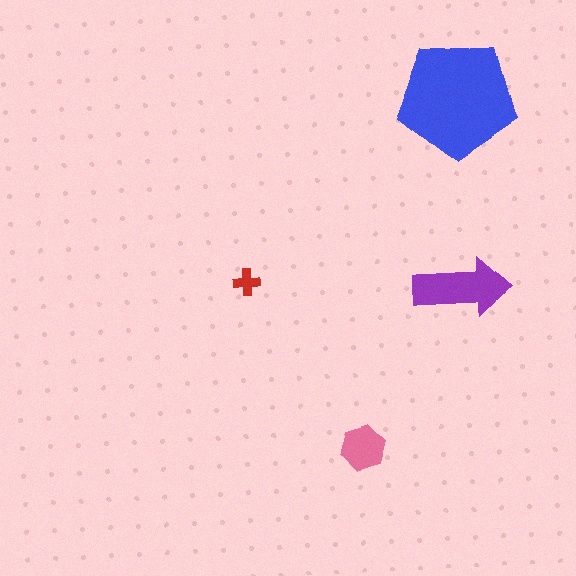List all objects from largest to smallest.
The blue pentagon, the purple arrow, the pink hexagon, the red cross.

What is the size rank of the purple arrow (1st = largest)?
2nd.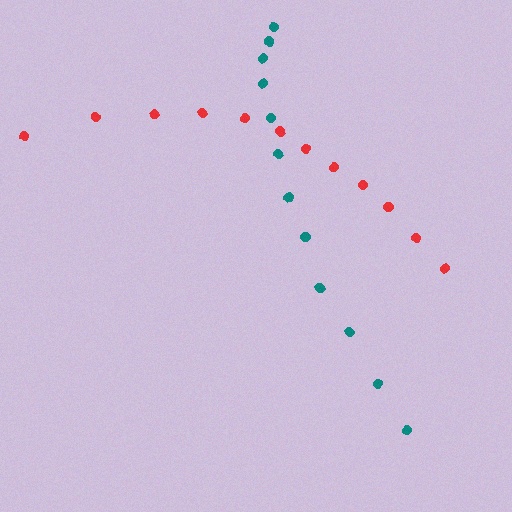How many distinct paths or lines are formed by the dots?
There are 2 distinct paths.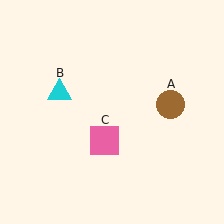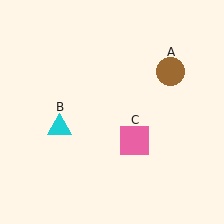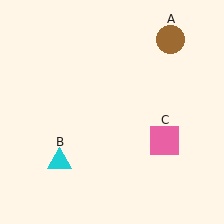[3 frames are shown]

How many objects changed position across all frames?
3 objects changed position: brown circle (object A), cyan triangle (object B), pink square (object C).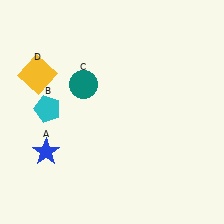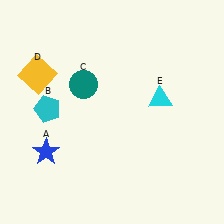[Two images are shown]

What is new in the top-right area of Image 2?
A cyan triangle (E) was added in the top-right area of Image 2.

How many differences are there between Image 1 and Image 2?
There is 1 difference between the two images.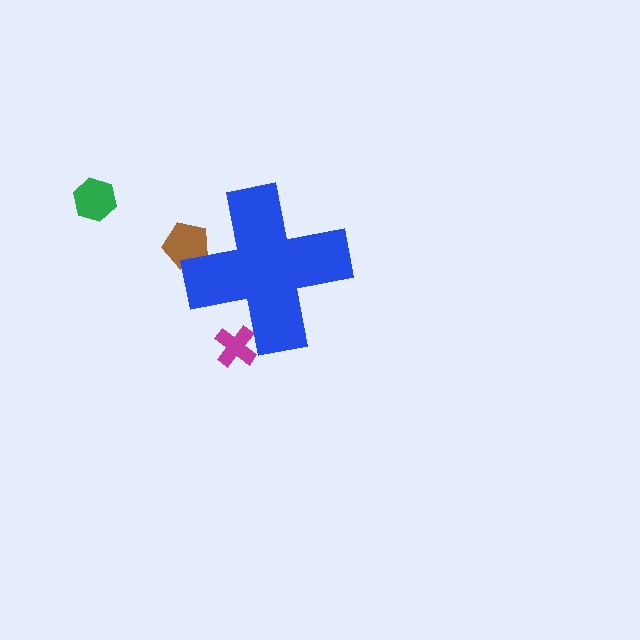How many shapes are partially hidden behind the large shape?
2 shapes are partially hidden.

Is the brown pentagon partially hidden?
Yes, the brown pentagon is partially hidden behind the blue cross.